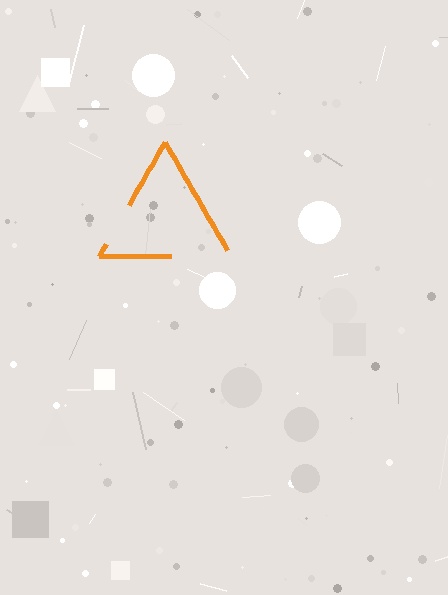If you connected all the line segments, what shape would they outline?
They would outline a triangle.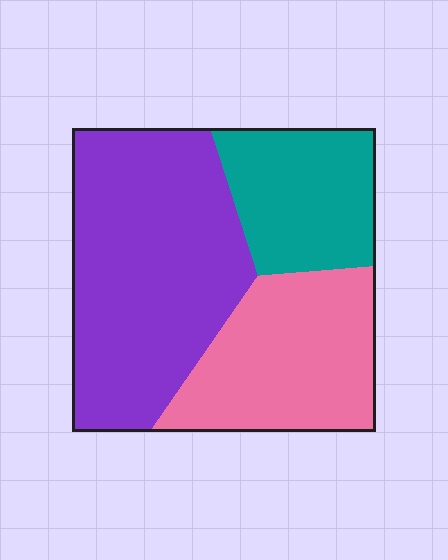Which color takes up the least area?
Teal, at roughly 20%.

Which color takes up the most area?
Purple, at roughly 50%.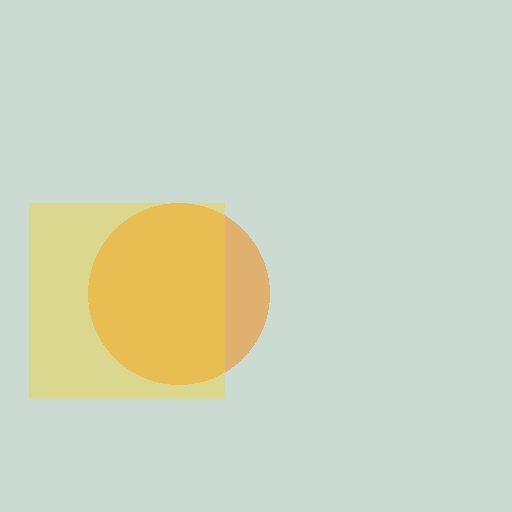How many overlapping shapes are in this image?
There are 2 overlapping shapes in the image.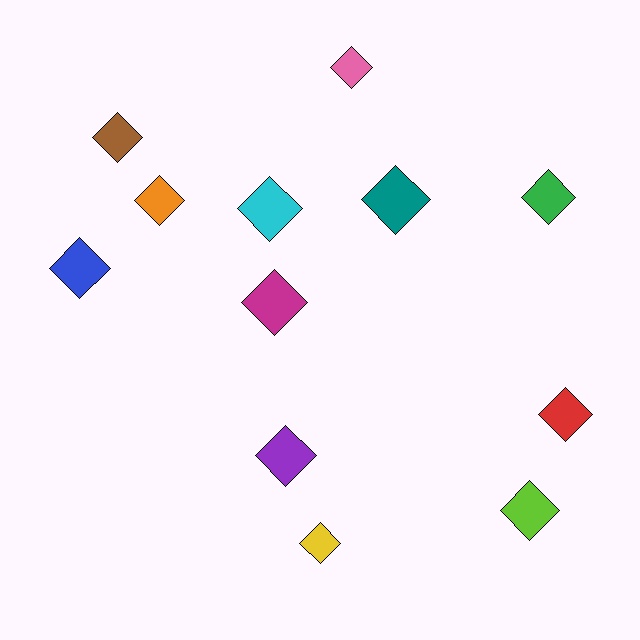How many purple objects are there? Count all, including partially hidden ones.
There is 1 purple object.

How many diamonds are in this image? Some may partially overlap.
There are 12 diamonds.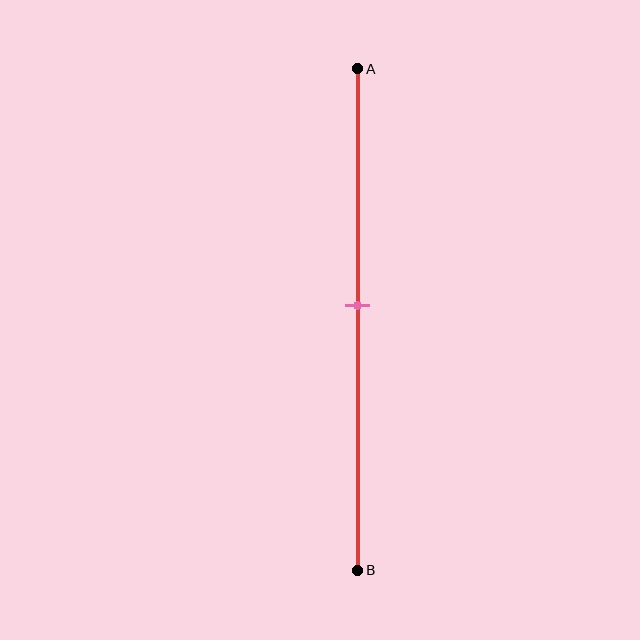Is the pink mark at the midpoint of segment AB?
Yes, the mark is approximately at the midpoint.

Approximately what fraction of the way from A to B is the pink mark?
The pink mark is approximately 45% of the way from A to B.